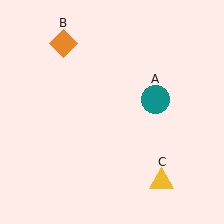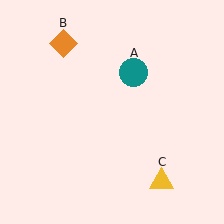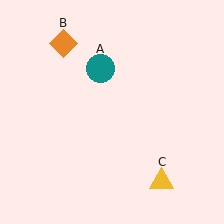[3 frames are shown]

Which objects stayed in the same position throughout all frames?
Orange diamond (object B) and yellow triangle (object C) remained stationary.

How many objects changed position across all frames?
1 object changed position: teal circle (object A).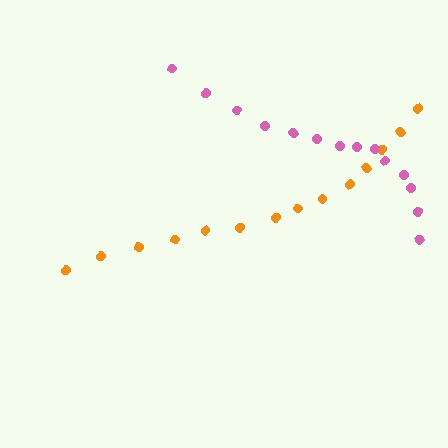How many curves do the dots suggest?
There are 2 distinct paths.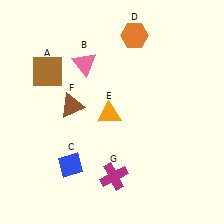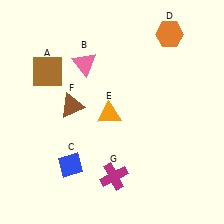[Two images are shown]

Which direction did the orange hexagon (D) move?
The orange hexagon (D) moved right.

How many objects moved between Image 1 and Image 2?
1 object moved between the two images.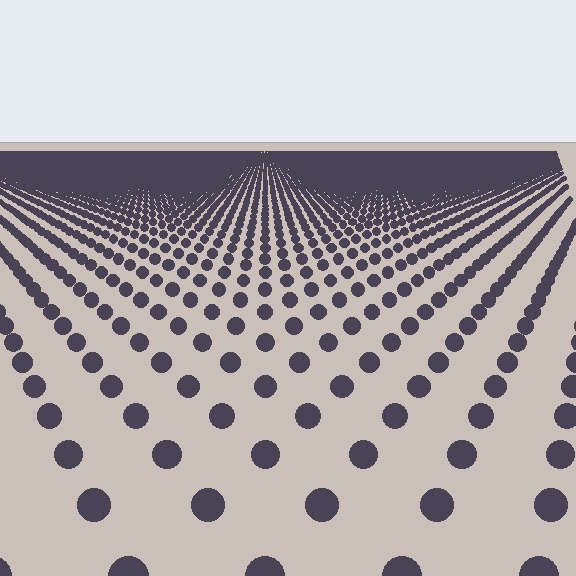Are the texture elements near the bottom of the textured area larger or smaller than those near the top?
Larger. Near the bottom, elements are closer to the viewer and appear at a bigger on-screen size.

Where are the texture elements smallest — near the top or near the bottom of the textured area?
Near the top.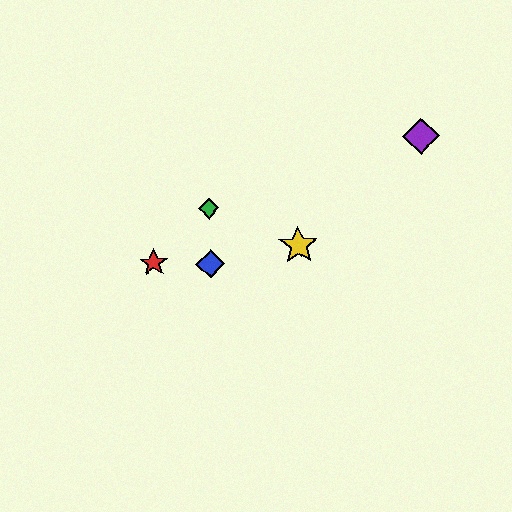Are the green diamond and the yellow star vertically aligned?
No, the green diamond is at x≈209 and the yellow star is at x≈298.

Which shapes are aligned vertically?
The blue diamond, the green diamond are aligned vertically.